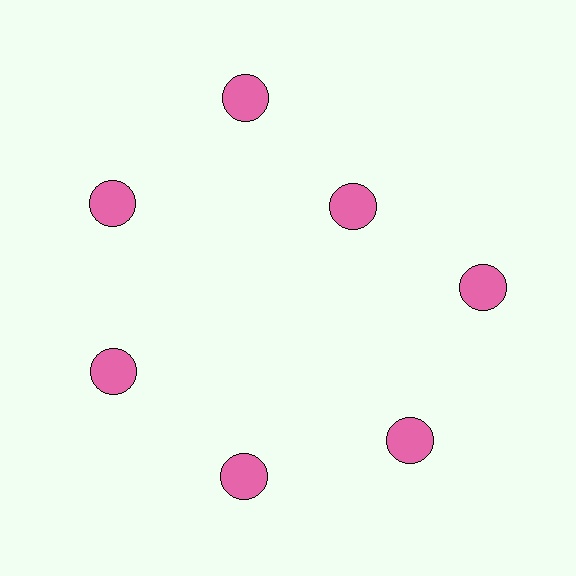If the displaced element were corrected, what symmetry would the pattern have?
It would have 7-fold rotational symmetry — the pattern would map onto itself every 51 degrees.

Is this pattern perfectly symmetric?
No. The 7 pink circles are arranged in a ring, but one element near the 1 o'clock position is pulled inward toward the center, breaking the 7-fold rotational symmetry.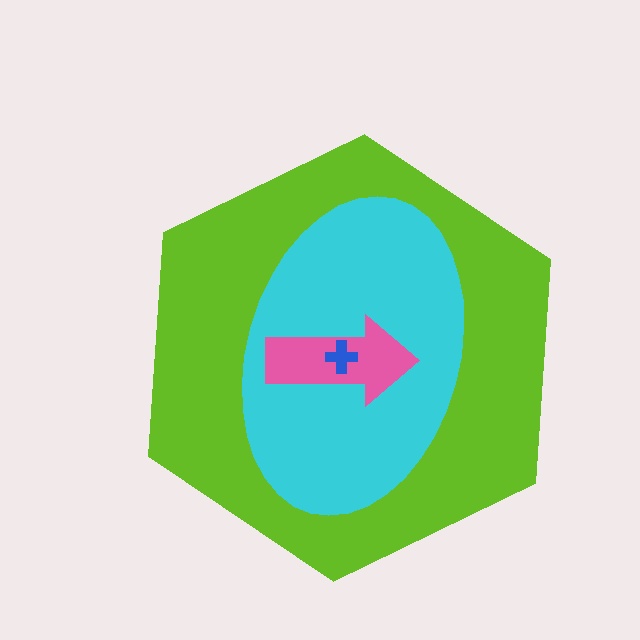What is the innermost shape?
The blue cross.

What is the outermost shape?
The lime hexagon.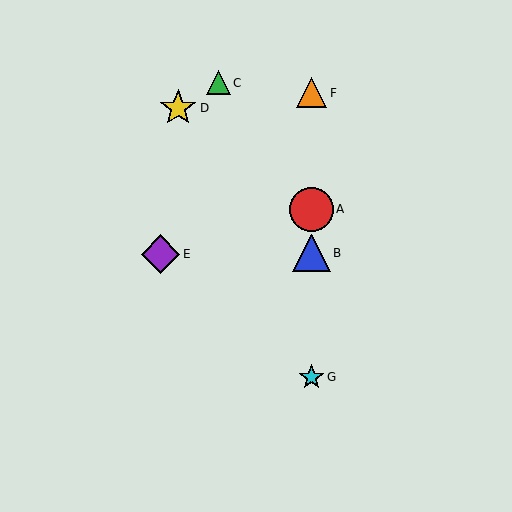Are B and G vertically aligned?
Yes, both are at x≈312.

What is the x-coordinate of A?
Object A is at x≈312.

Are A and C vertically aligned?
No, A is at x≈312 and C is at x≈218.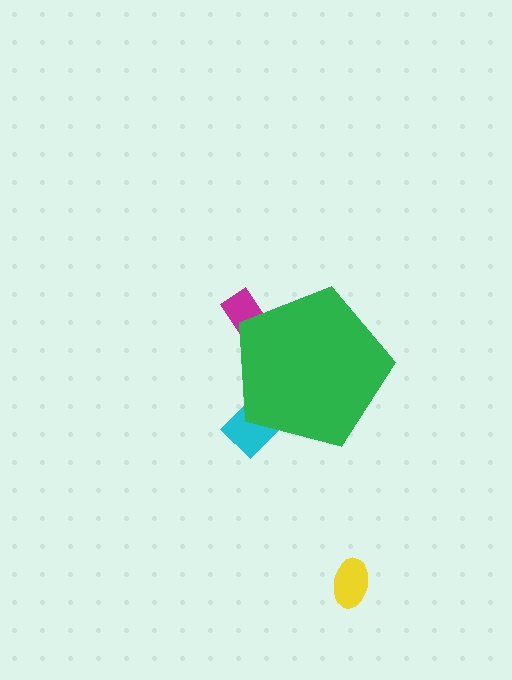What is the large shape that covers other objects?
A green pentagon.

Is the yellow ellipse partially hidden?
No, the yellow ellipse is fully visible.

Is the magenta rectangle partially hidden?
Yes, the magenta rectangle is partially hidden behind the green pentagon.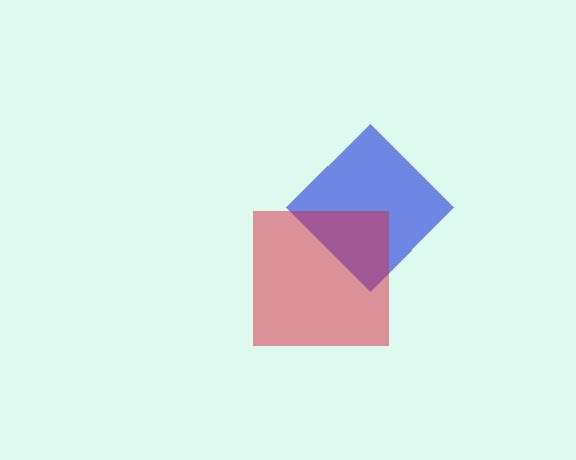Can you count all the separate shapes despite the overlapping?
Yes, there are 2 separate shapes.